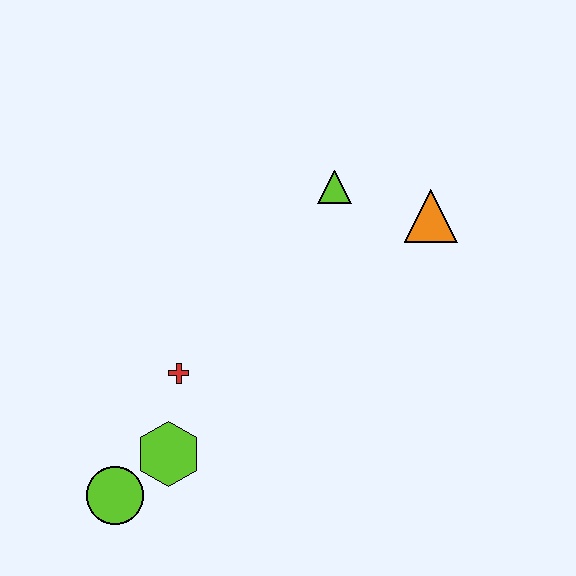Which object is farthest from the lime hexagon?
The orange triangle is farthest from the lime hexagon.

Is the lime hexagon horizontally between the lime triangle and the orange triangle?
No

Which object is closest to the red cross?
The lime hexagon is closest to the red cross.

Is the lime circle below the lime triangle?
Yes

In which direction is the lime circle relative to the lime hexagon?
The lime circle is to the left of the lime hexagon.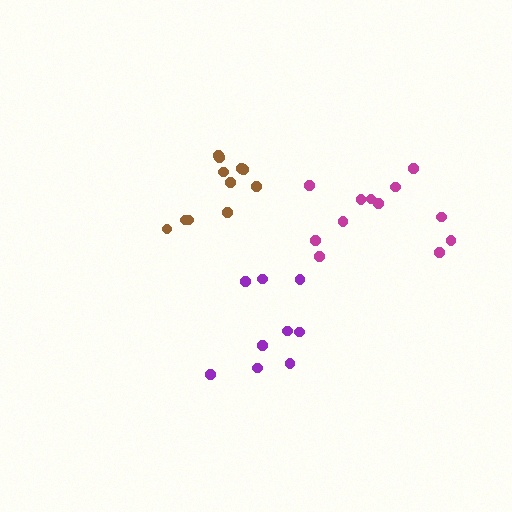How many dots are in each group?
Group 1: 11 dots, Group 2: 9 dots, Group 3: 12 dots (32 total).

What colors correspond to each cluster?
The clusters are colored: brown, purple, magenta.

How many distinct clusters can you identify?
There are 3 distinct clusters.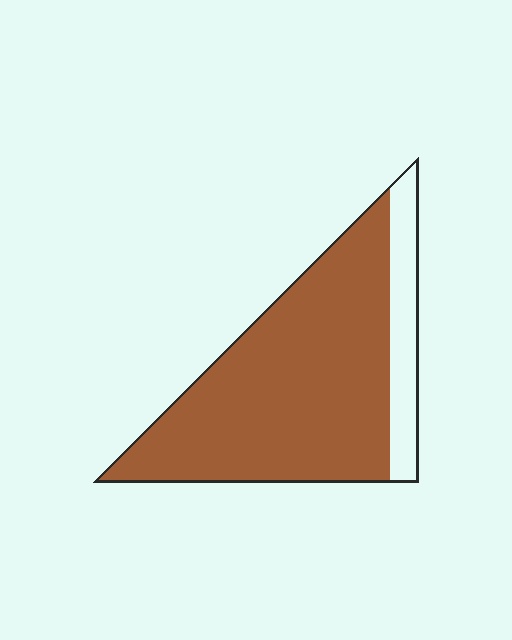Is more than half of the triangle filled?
Yes.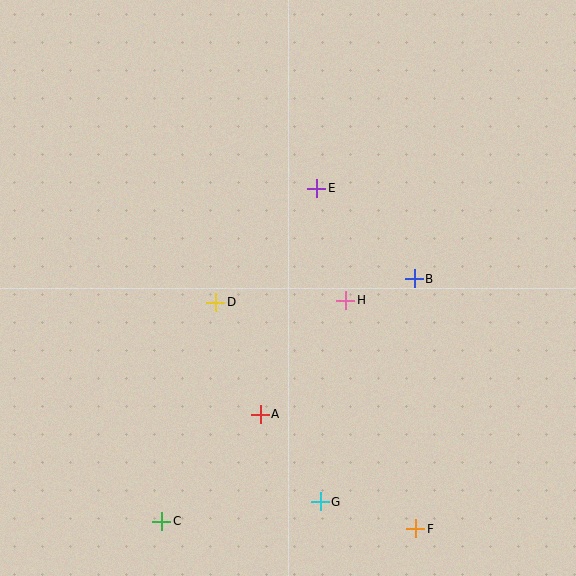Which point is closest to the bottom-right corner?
Point F is closest to the bottom-right corner.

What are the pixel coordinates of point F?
Point F is at (416, 529).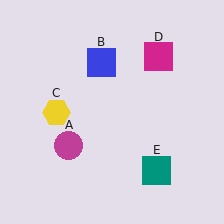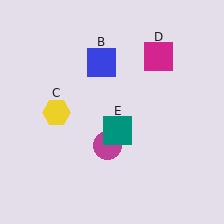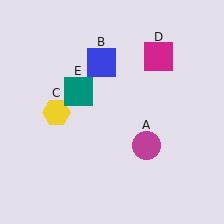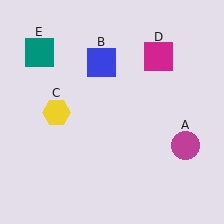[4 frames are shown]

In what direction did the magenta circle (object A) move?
The magenta circle (object A) moved right.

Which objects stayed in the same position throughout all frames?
Blue square (object B) and yellow hexagon (object C) and magenta square (object D) remained stationary.